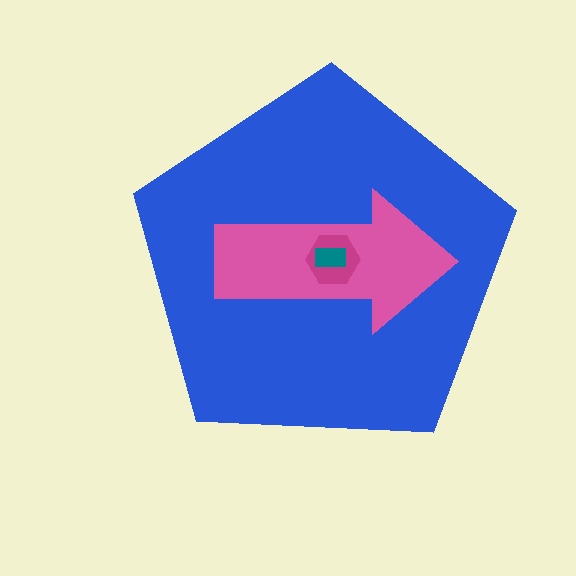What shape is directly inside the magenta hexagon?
The teal rectangle.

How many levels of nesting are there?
4.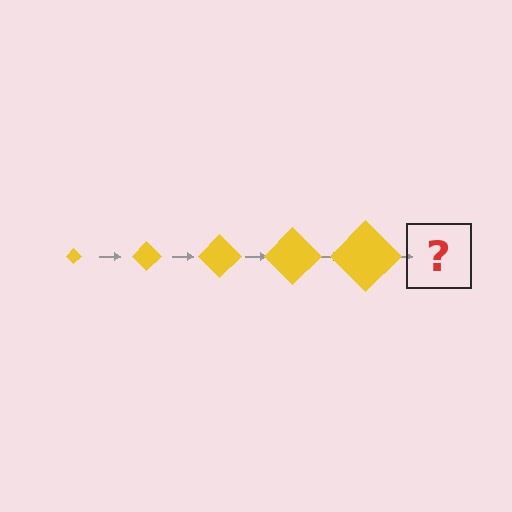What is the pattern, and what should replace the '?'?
The pattern is that the diamond gets progressively larger each step. The '?' should be a yellow diamond, larger than the previous one.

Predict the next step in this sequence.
The next step is a yellow diamond, larger than the previous one.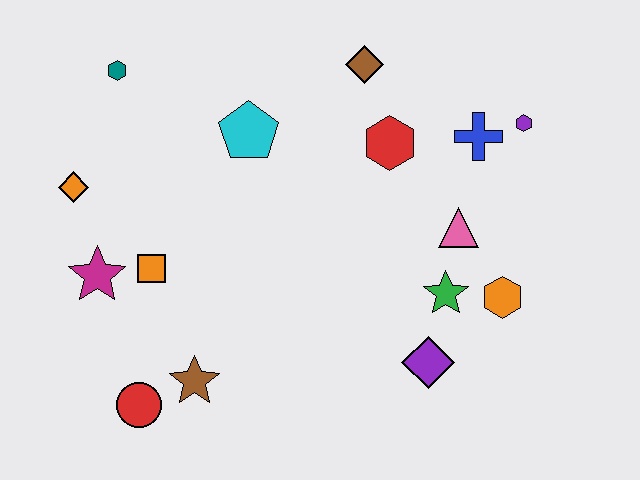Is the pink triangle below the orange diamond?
Yes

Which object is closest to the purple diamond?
The green star is closest to the purple diamond.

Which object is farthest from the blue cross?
The red circle is farthest from the blue cross.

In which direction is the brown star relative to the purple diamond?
The brown star is to the left of the purple diamond.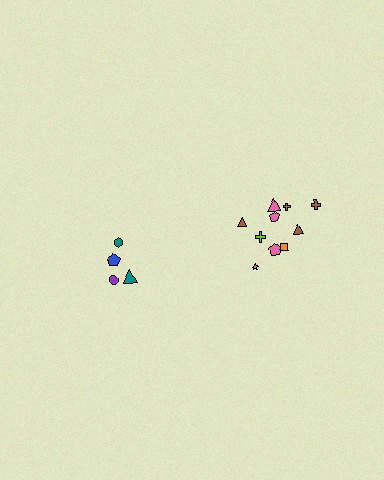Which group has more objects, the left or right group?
The right group.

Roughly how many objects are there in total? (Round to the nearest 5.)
Roughly 15 objects in total.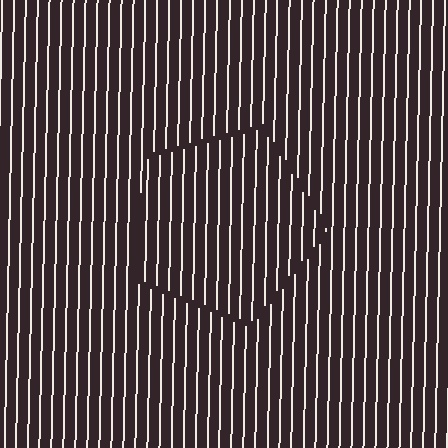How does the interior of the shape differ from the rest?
The interior of the shape contains the same grating, shifted by half a period — the contour is defined by the phase discontinuity where line-ends from the inner and outer gratings abut.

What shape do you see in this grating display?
An illusory pentagon. The interior of the shape contains the same grating, shifted by half a period — the contour is defined by the phase discontinuity where line-ends from the inner and outer gratings abut.